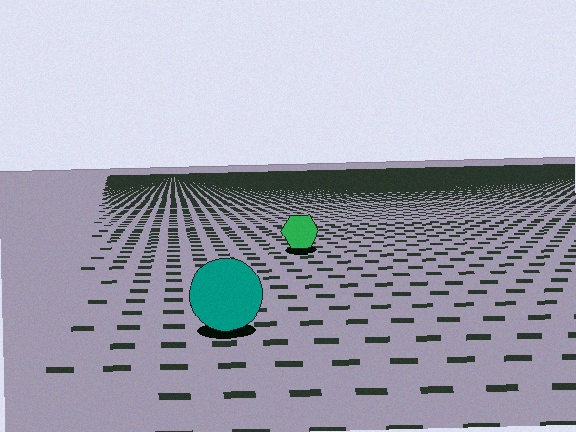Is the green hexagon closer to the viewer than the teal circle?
No. The teal circle is closer — you can tell from the texture gradient: the ground texture is coarser near it.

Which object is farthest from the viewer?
The green hexagon is farthest from the viewer. It appears smaller and the ground texture around it is denser.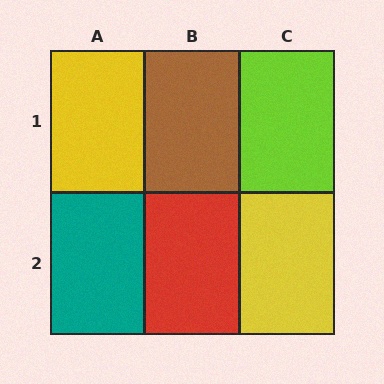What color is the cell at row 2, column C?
Yellow.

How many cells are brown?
1 cell is brown.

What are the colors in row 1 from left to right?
Yellow, brown, lime.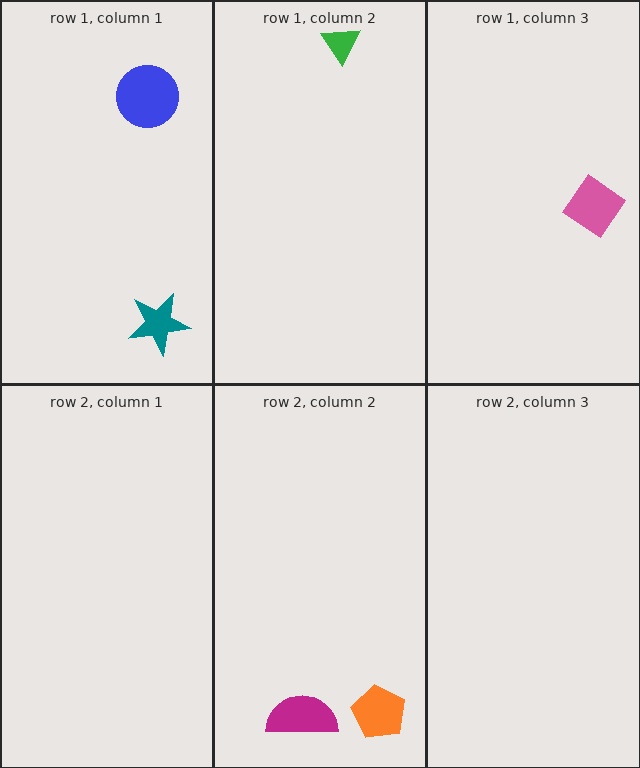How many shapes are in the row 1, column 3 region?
1.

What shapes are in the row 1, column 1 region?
The teal star, the blue circle.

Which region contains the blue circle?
The row 1, column 1 region.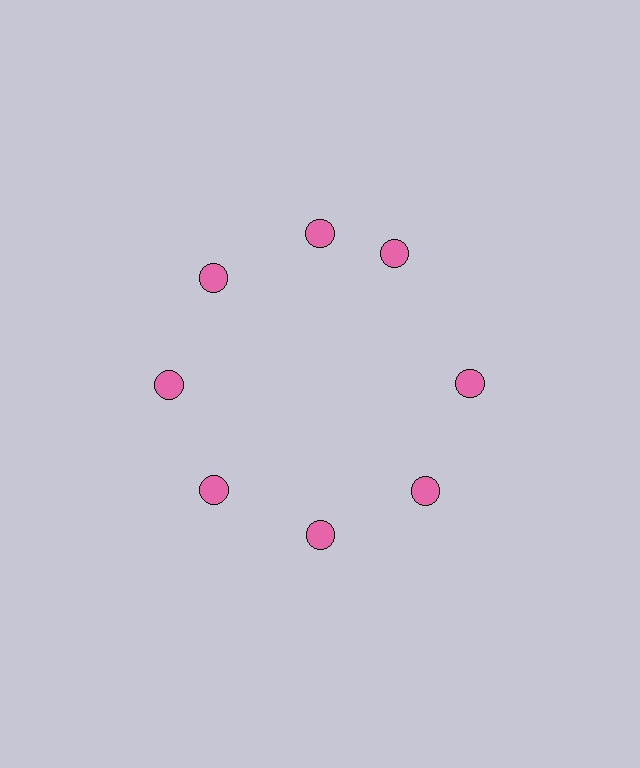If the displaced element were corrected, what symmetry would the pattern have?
It would have 8-fold rotational symmetry — the pattern would map onto itself every 45 degrees.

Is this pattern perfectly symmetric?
No. The 8 pink circles are arranged in a ring, but one element near the 2 o'clock position is rotated out of alignment along the ring, breaking the 8-fold rotational symmetry.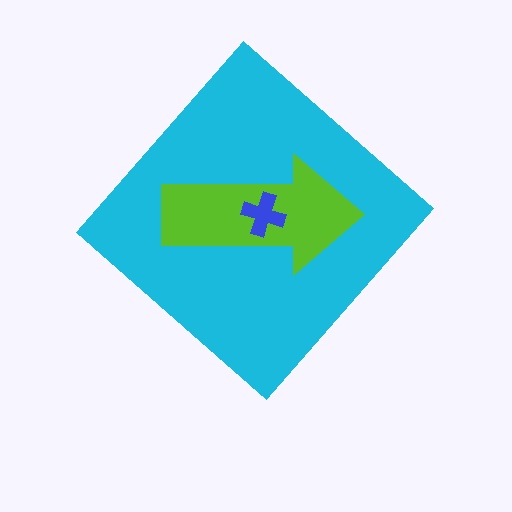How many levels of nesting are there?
3.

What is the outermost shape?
The cyan diamond.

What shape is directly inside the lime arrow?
The blue cross.